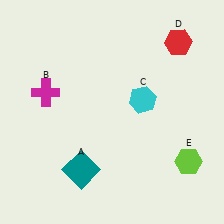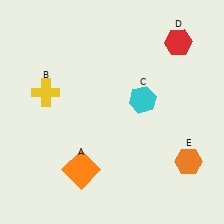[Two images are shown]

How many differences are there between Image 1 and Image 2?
There are 3 differences between the two images.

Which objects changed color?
A changed from teal to orange. B changed from magenta to yellow. E changed from lime to orange.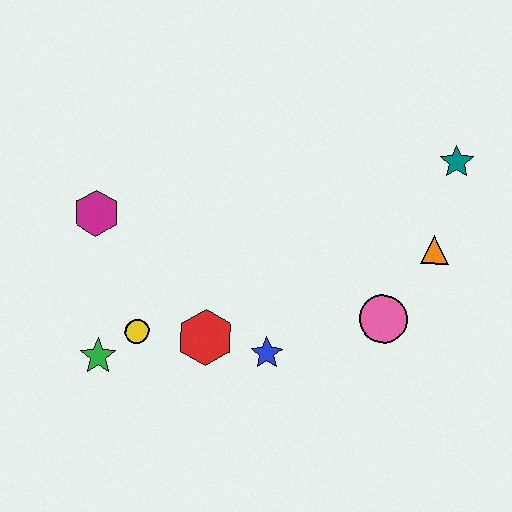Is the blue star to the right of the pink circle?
No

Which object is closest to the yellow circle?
The green star is closest to the yellow circle.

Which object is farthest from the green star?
The teal star is farthest from the green star.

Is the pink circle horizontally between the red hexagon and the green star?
No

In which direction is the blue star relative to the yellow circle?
The blue star is to the right of the yellow circle.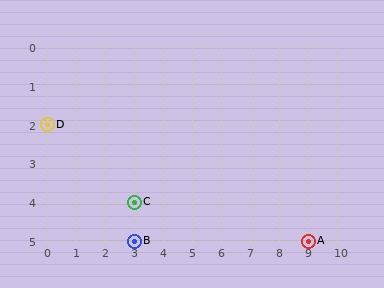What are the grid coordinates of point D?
Point D is at grid coordinates (0, 2).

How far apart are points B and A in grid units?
Points B and A are 6 columns apart.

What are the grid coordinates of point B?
Point B is at grid coordinates (3, 5).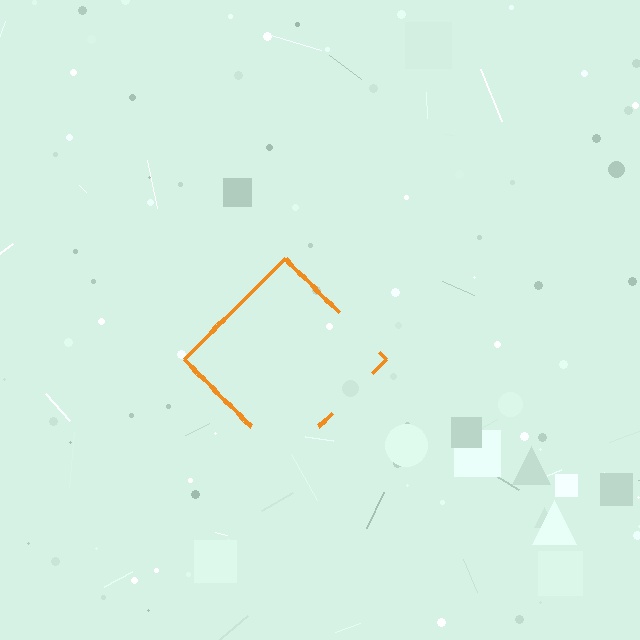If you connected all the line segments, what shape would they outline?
They would outline a diamond.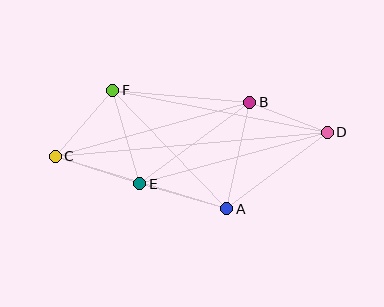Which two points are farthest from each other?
Points C and D are farthest from each other.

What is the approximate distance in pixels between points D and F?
The distance between D and F is approximately 219 pixels.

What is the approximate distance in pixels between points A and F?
The distance between A and F is approximately 165 pixels.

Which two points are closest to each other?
Points B and D are closest to each other.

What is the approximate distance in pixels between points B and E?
The distance between B and E is approximately 137 pixels.